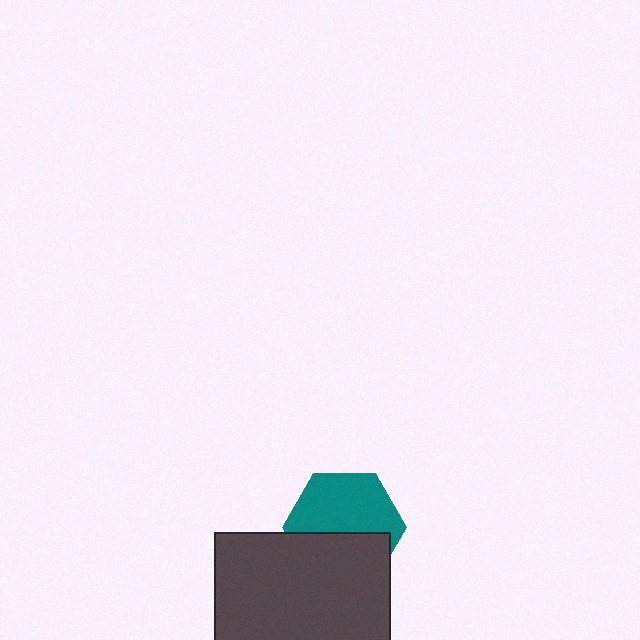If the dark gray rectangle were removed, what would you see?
You would see the complete teal hexagon.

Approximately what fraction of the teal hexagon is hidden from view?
Roughly 44% of the teal hexagon is hidden behind the dark gray rectangle.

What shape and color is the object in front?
The object in front is a dark gray rectangle.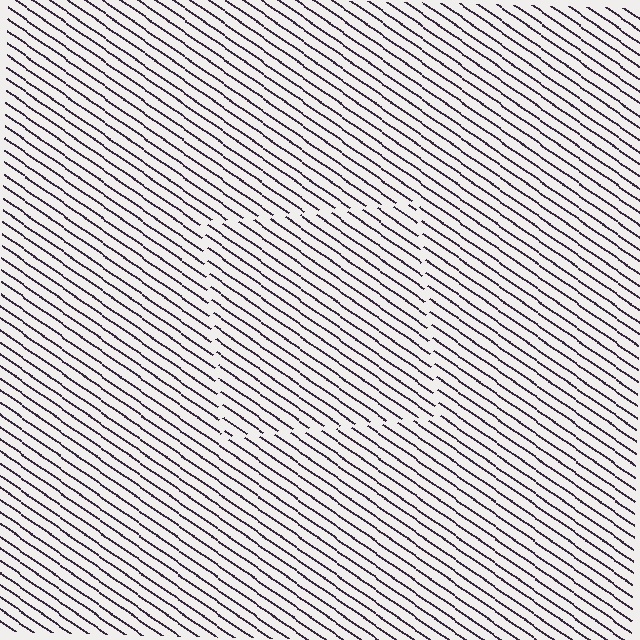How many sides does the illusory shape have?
4 sides — the line-ends trace a square.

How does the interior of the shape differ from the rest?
The interior of the shape contains the same grating, shifted by half a period — the contour is defined by the phase discontinuity where line-ends from the inner and outer gratings abut.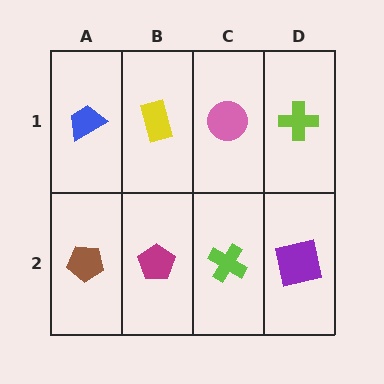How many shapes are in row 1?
4 shapes.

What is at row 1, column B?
A yellow rectangle.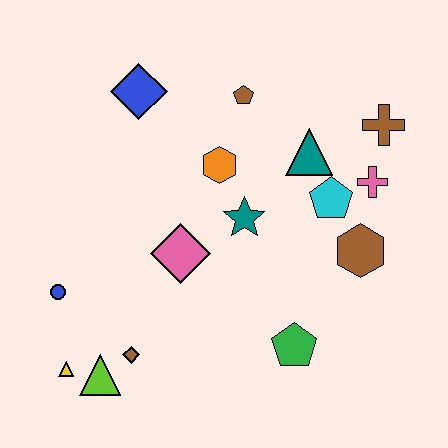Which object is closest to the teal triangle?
The cyan pentagon is closest to the teal triangle.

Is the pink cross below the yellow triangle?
No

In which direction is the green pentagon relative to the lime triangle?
The green pentagon is to the right of the lime triangle.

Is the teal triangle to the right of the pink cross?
No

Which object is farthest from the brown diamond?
The brown cross is farthest from the brown diamond.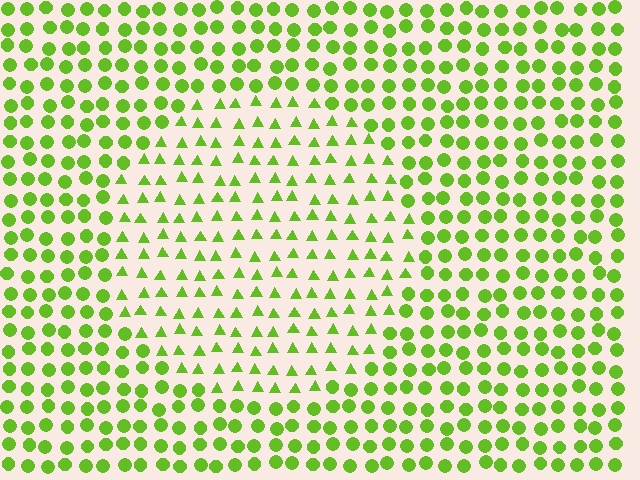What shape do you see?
I see a circle.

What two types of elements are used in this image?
The image uses triangles inside the circle region and circles outside it.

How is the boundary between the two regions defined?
The boundary is defined by a change in element shape: triangles inside vs. circles outside. All elements share the same color and spacing.